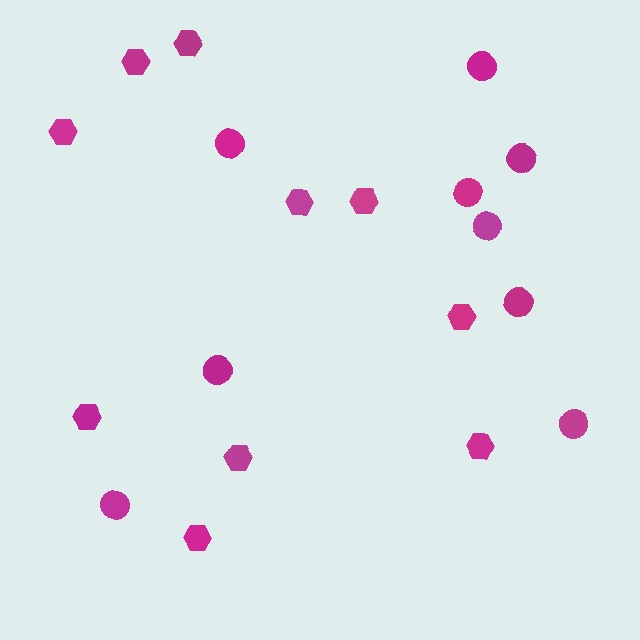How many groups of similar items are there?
There are 2 groups: one group of hexagons (10) and one group of circles (9).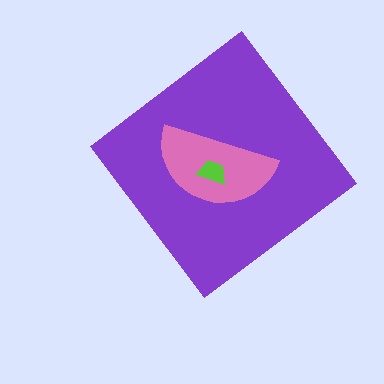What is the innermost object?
The lime trapezoid.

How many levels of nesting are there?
3.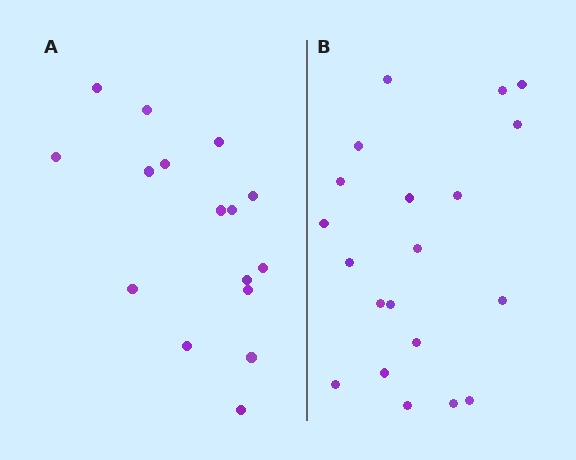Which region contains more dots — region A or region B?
Region B (the right region) has more dots.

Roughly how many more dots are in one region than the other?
Region B has about 4 more dots than region A.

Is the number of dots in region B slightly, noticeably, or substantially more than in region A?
Region B has noticeably more, but not dramatically so. The ratio is roughly 1.2 to 1.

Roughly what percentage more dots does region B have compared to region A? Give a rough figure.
About 25% more.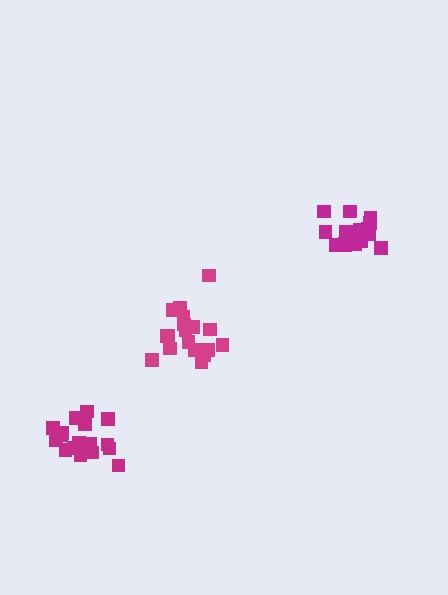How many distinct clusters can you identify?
There are 3 distinct clusters.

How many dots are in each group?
Group 1: 19 dots, Group 2: 18 dots, Group 3: 18 dots (55 total).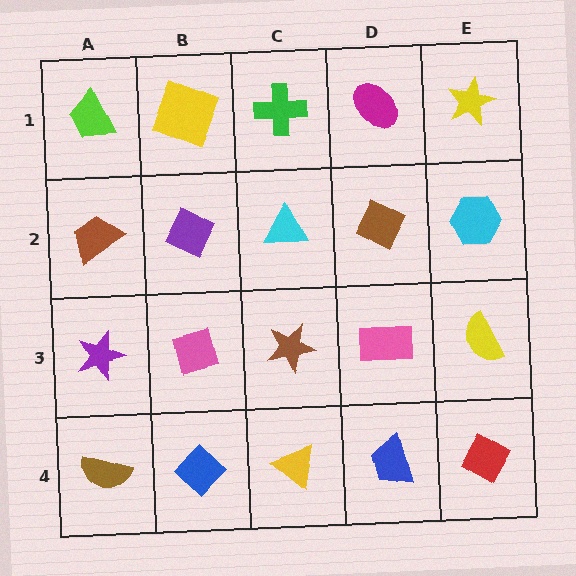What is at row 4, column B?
A blue diamond.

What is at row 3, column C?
A brown star.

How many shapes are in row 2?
5 shapes.